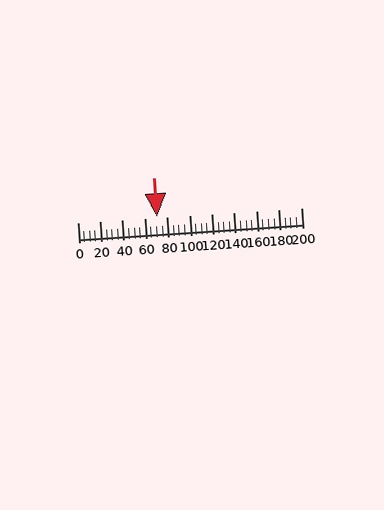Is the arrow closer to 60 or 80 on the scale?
The arrow is closer to 80.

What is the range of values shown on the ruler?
The ruler shows values from 0 to 200.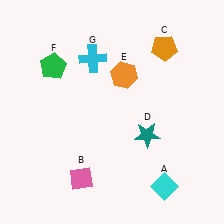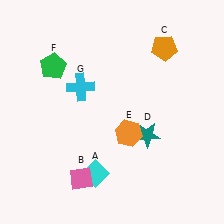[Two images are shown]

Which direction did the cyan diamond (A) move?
The cyan diamond (A) moved left.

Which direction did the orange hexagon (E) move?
The orange hexagon (E) moved down.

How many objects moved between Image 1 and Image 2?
3 objects moved between the two images.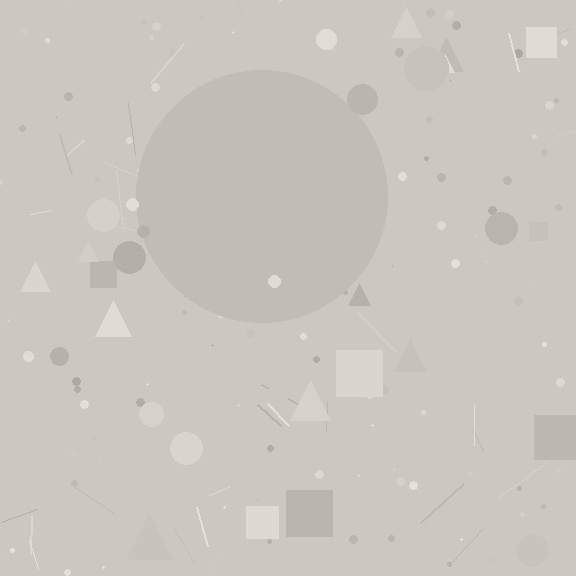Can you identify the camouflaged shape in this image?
The camouflaged shape is a circle.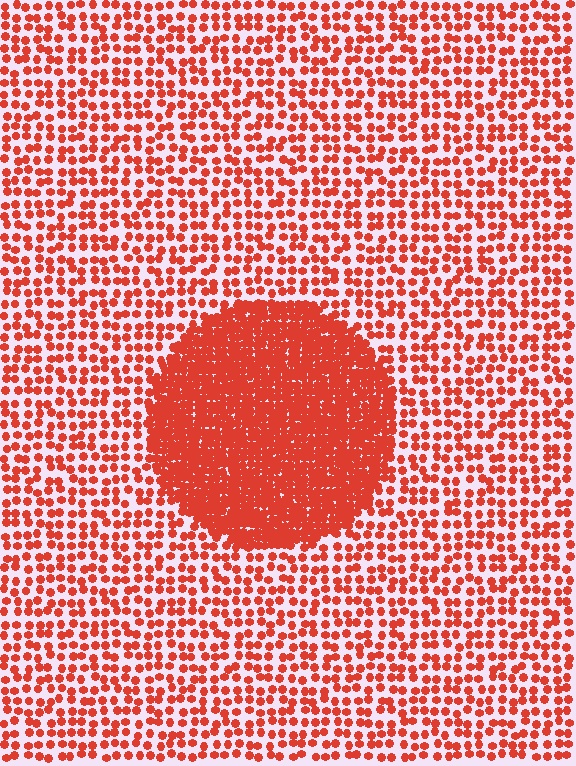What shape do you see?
I see a circle.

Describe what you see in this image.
The image contains small red elements arranged at two different densities. A circle-shaped region is visible where the elements are more densely packed than the surrounding area.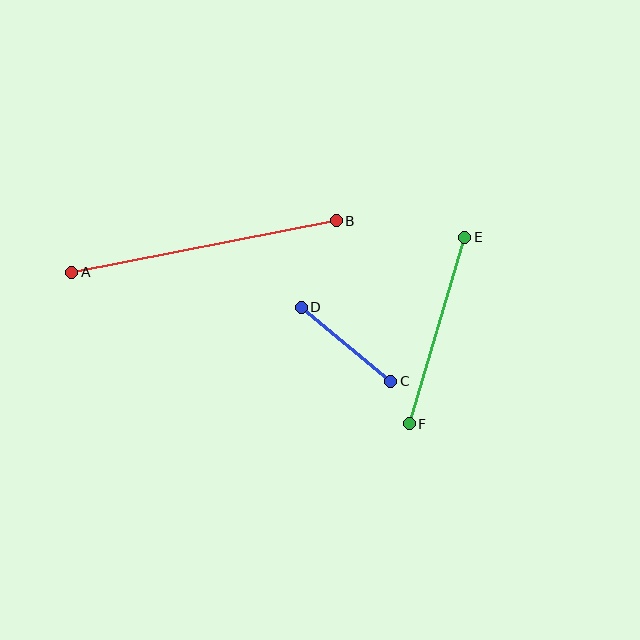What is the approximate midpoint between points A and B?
The midpoint is at approximately (204, 246) pixels.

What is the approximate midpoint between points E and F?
The midpoint is at approximately (437, 330) pixels.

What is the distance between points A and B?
The distance is approximately 270 pixels.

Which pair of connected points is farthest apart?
Points A and B are farthest apart.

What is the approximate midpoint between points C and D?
The midpoint is at approximately (346, 344) pixels.